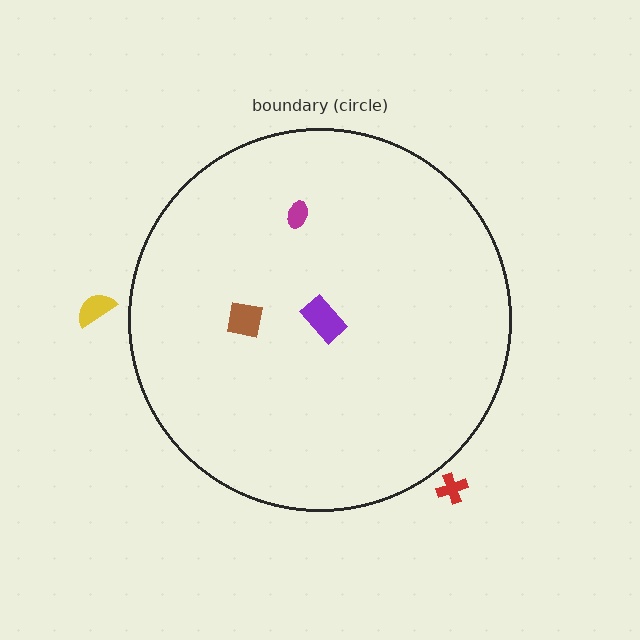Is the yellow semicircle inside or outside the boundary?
Outside.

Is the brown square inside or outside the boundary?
Inside.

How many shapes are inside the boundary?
3 inside, 2 outside.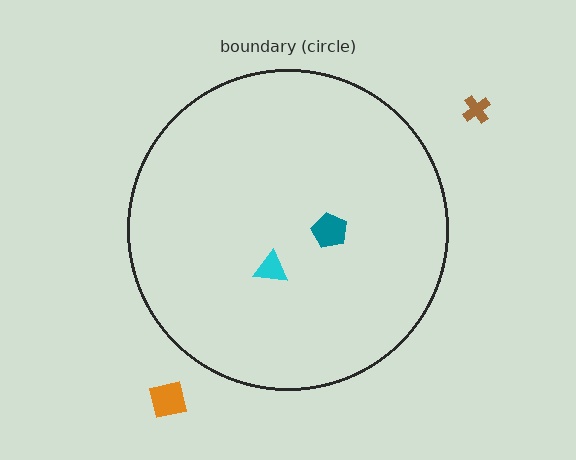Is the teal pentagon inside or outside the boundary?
Inside.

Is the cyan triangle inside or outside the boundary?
Inside.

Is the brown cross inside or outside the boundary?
Outside.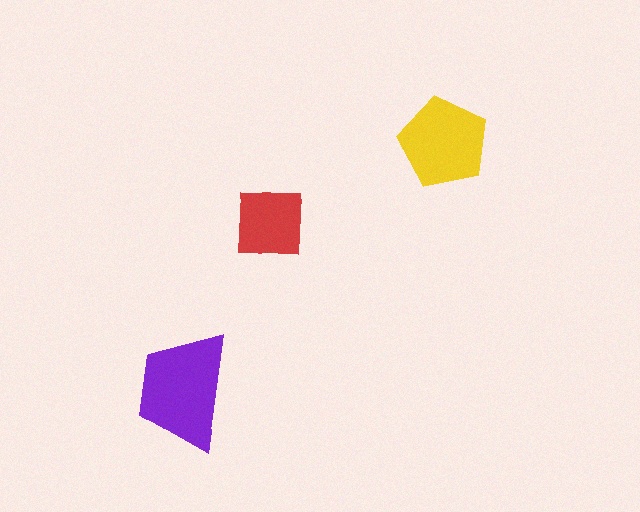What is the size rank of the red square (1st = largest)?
3rd.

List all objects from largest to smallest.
The purple trapezoid, the yellow pentagon, the red square.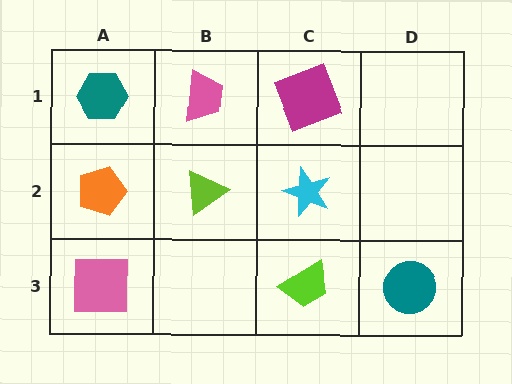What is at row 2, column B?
A lime triangle.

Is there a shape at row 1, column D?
No, that cell is empty.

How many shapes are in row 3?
3 shapes.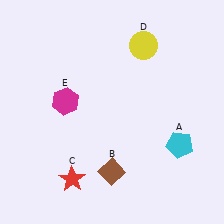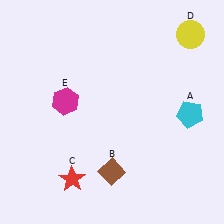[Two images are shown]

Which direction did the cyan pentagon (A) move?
The cyan pentagon (A) moved up.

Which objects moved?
The objects that moved are: the cyan pentagon (A), the yellow circle (D).